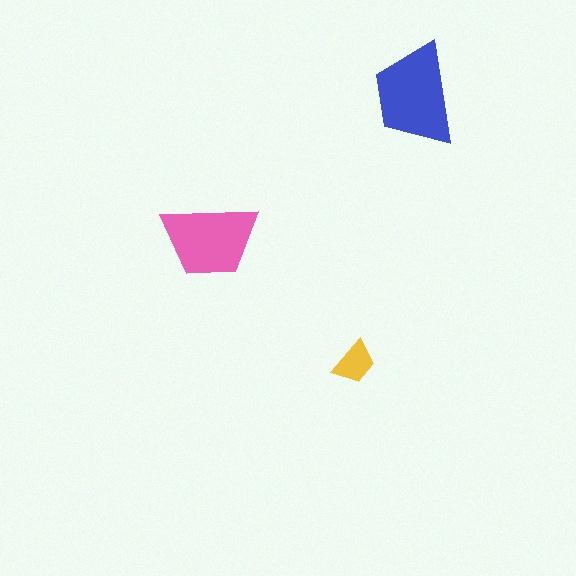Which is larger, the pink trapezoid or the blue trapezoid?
The blue one.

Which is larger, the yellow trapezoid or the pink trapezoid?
The pink one.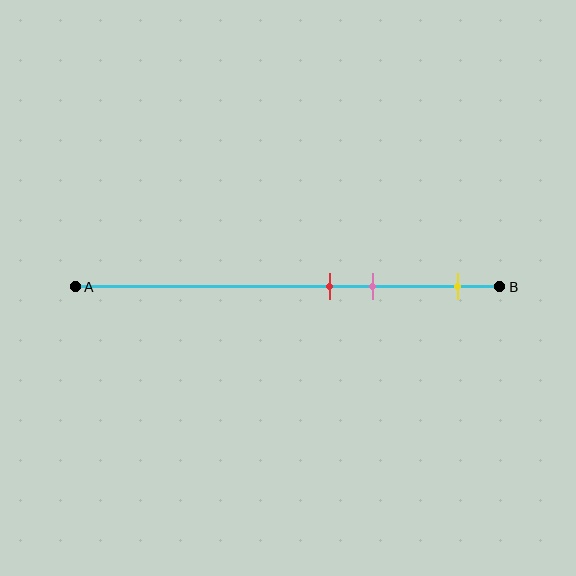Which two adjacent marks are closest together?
The red and pink marks are the closest adjacent pair.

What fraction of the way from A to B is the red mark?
The red mark is approximately 60% (0.6) of the way from A to B.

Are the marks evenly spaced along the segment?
No, the marks are not evenly spaced.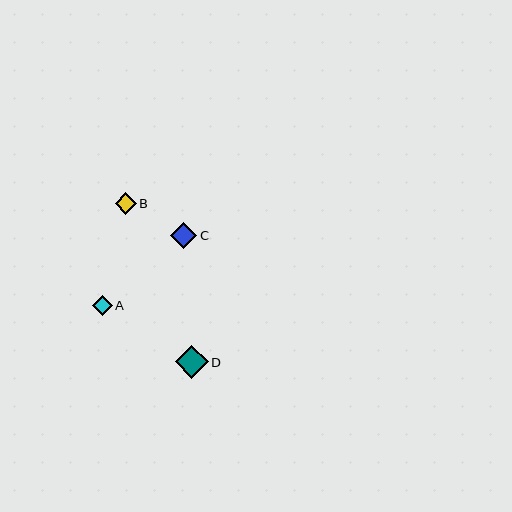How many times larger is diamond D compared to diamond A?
Diamond D is approximately 1.6 times the size of diamond A.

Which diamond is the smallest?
Diamond A is the smallest with a size of approximately 20 pixels.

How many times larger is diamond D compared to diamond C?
Diamond D is approximately 1.3 times the size of diamond C.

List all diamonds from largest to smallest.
From largest to smallest: D, C, B, A.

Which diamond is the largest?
Diamond D is the largest with a size of approximately 33 pixels.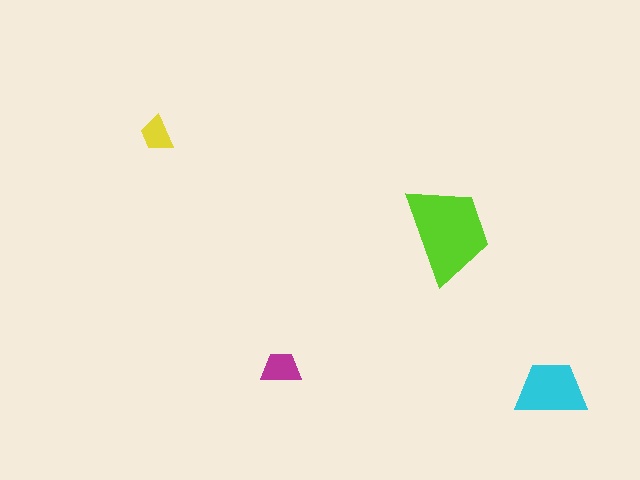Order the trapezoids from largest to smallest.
the lime one, the cyan one, the magenta one, the yellow one.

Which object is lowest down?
The cyan trapezoid is bottommost.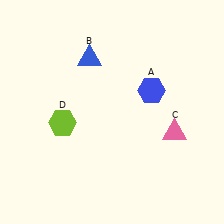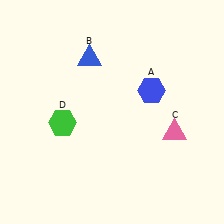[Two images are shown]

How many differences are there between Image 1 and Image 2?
There is 1 difference between the two images.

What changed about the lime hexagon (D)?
In Image 1, D is lime. In Image 2, it changed to green.